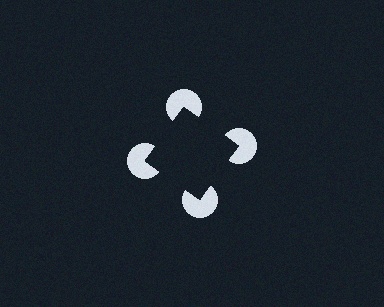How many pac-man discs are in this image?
There are 4 — one at each vertex of the illusory square.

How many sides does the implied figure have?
4 sides.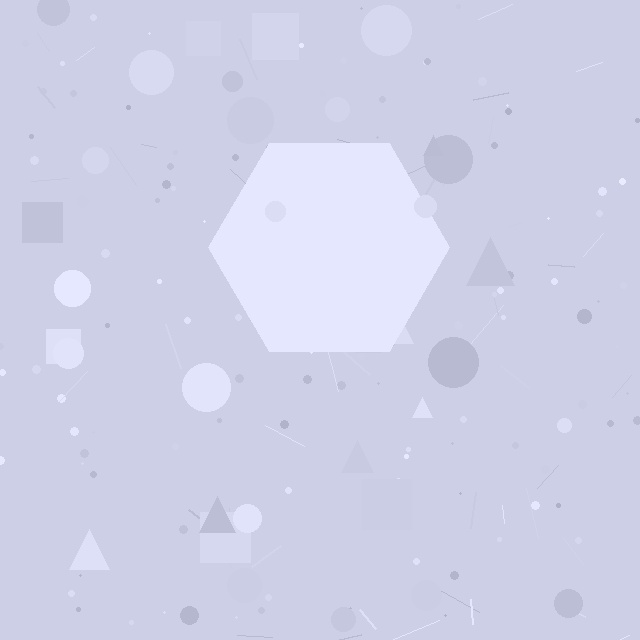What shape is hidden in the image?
A hexagon is hidden in the image.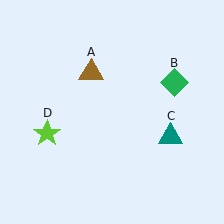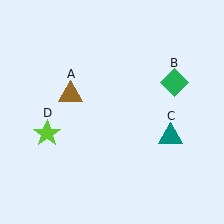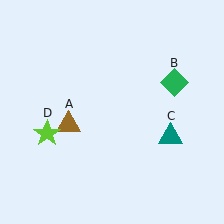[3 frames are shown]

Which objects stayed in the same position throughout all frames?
Green diamond (object B) and teal triangle (object C) and lime star (object D) remained stationary.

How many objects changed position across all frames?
1 object changed position: brown triangle (object A).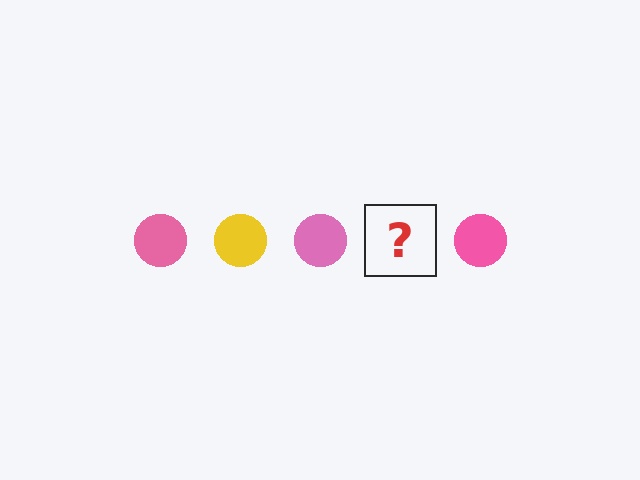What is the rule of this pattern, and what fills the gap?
The rule is that the pattern cycles through pink, yellow circles. The gap should be filled with a yellow circle.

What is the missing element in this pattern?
The missing element is a yellow circle.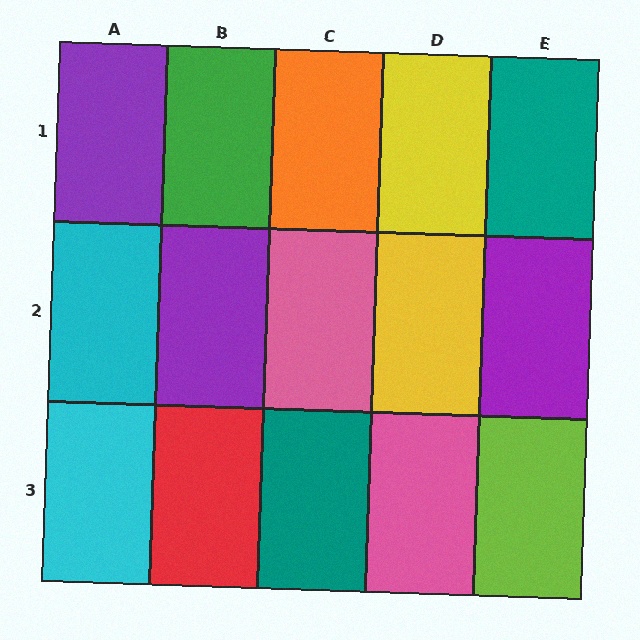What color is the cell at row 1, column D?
Yellow.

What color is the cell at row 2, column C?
Pink.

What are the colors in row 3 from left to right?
Cyan, red, teal, pink, lime.